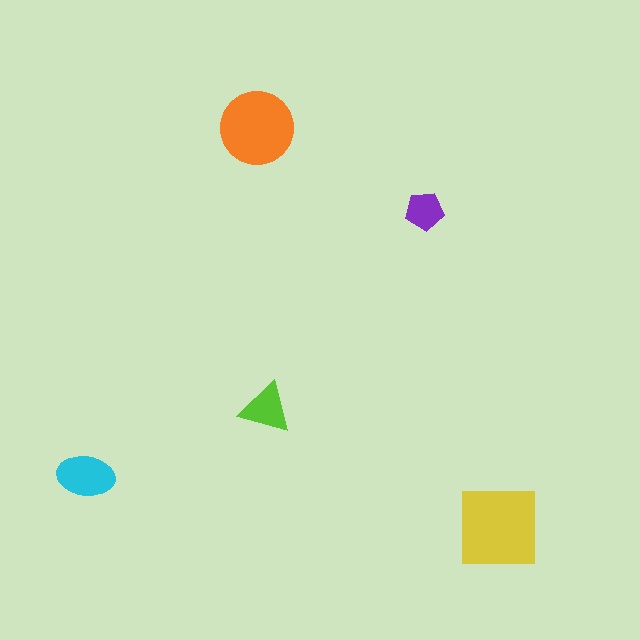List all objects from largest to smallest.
The yellow square, the orange circle, the cyan ellipse, the lime triangle, the purple pentagon.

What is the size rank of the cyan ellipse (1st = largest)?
3rd.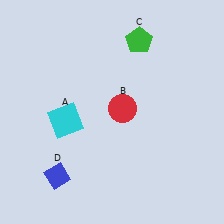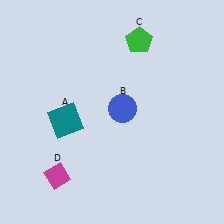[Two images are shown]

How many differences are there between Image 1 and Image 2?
There are 3 differences between the two images.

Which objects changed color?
A changed from cyan to teal. B changed from red to blue. D changed from blue to magenta.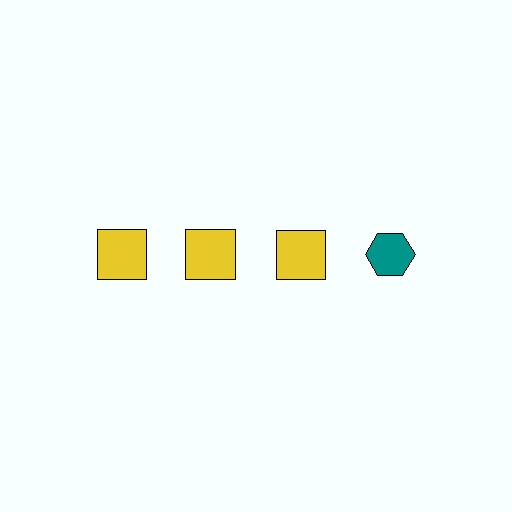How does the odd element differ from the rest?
It differs in both color (teal instead of yellow) and shape (hexagon instead of square).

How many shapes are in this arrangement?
There are 4 shapes arranged in a grid pattern.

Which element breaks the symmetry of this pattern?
The teal hexagon in the top row, second from right column breaks the symmetry. All other shapes are yellow squares.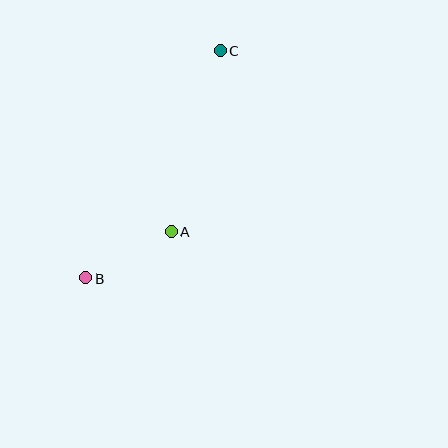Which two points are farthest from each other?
Points B and C are farthest from each other.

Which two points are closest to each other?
Points A and B are closest to each other.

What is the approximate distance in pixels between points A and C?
The distance between A and C is approximately 188 pixels.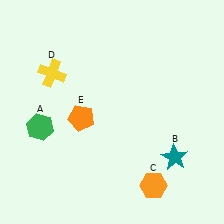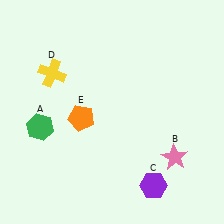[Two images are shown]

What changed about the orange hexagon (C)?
In Image 1, C is orange. In Image 2, it changed to purple.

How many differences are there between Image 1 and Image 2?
There are 2 differences between the two images.